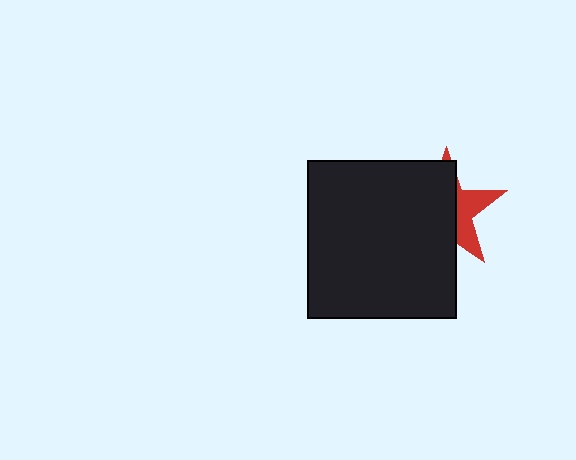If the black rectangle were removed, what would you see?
You would see the complete red star.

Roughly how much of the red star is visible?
A small part of it is visible (roughly 35%).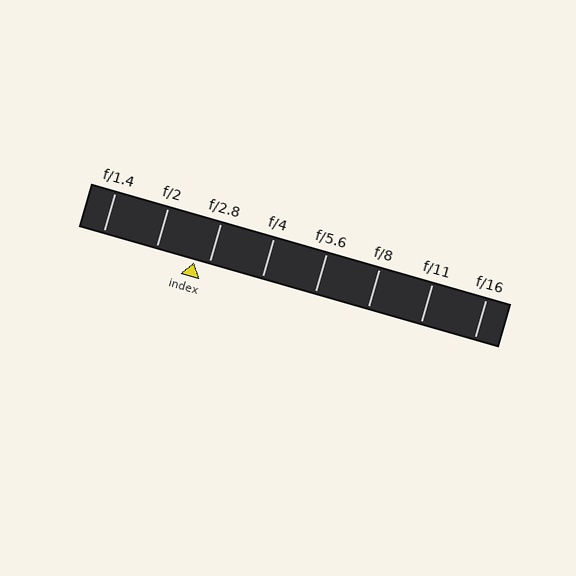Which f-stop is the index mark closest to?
The index mark is closest to f/2.8.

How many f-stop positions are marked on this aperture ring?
There are 8 f-stop positions marked.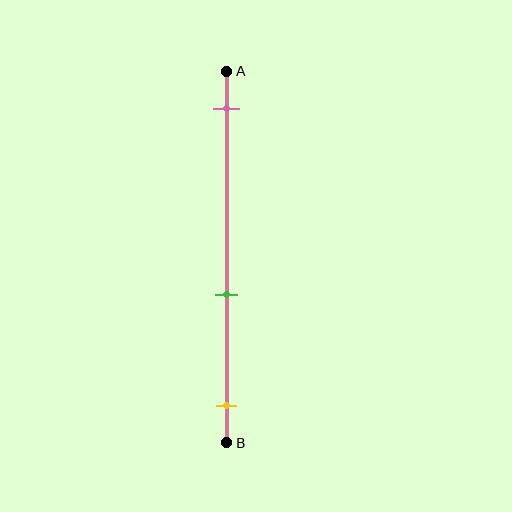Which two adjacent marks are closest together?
The green and yellow marks are the closest adjacent pair.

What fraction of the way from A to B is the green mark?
The green mark is approximately 60% (0.6) of the way from A to B.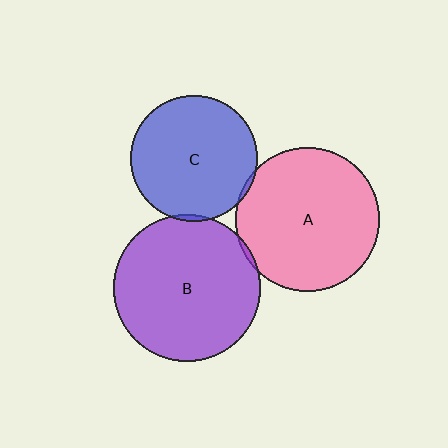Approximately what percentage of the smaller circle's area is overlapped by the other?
Approximately 5%.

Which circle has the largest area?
Circle B (purple).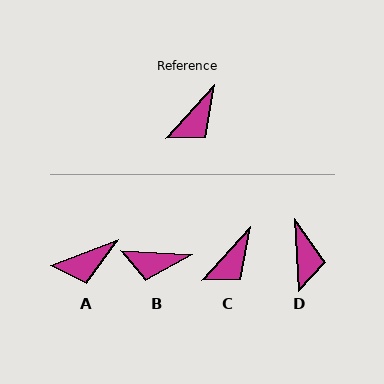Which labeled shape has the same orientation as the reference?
C.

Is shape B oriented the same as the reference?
No, it is off by about 51 degrees.